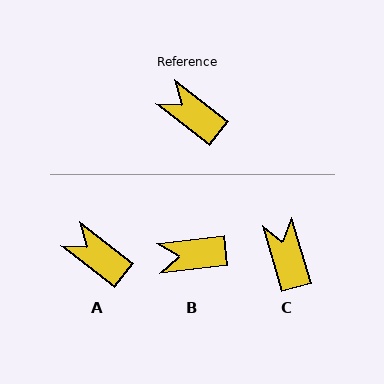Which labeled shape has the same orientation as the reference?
A.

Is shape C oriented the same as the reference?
No, it is off by about 36 degrees.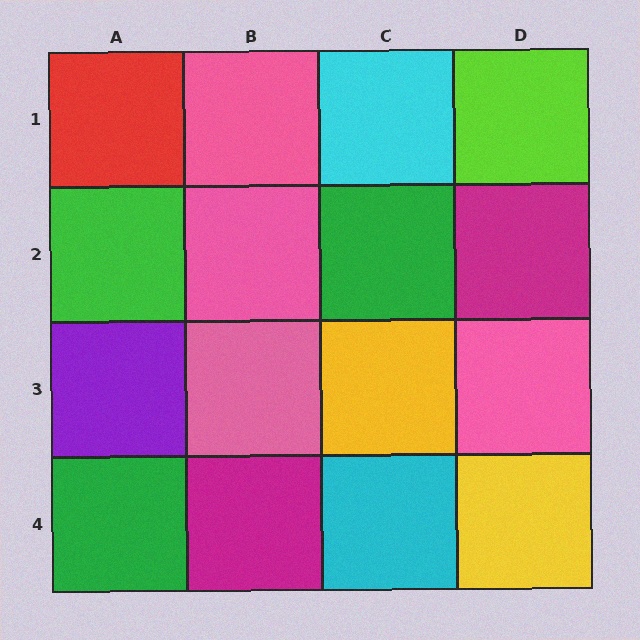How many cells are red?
1 cell is red.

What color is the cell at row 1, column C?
Cyan.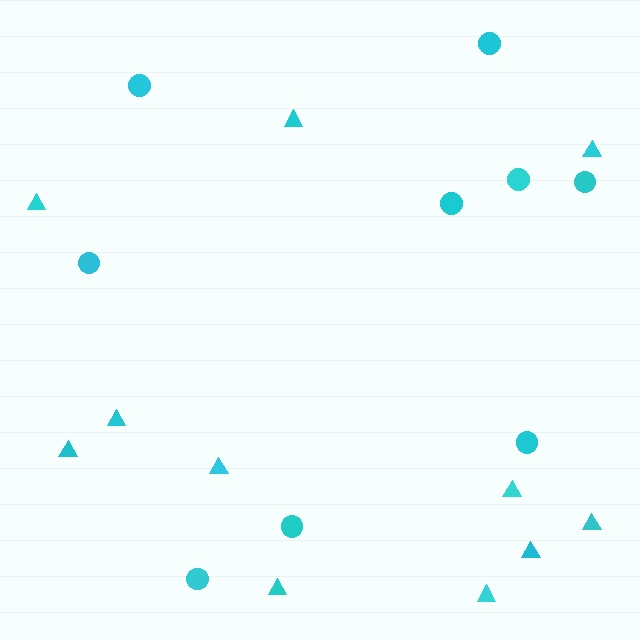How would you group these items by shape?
There are 2 groups: one group of circles (9) and one group of triangles (11).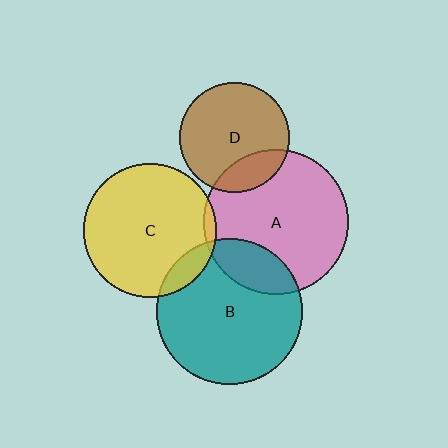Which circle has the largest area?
Circle B (teal).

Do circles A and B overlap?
Yes.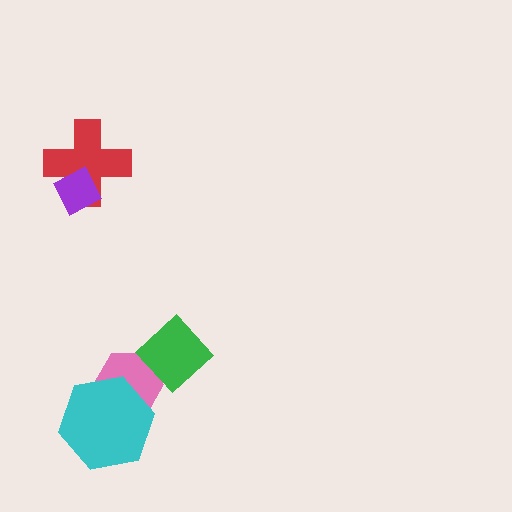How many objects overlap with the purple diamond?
1 object overlaps with the purple diamond.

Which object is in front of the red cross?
The purple diamond is in front of the red cross.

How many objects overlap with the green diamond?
1 object overlaps with the green diamond.